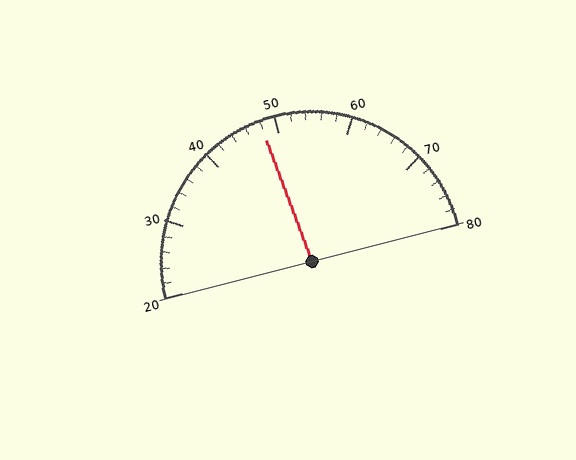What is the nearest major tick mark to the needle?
The nearest major tick mark is 50.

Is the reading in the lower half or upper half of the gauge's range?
The reading is in the lower half of the range (20 to 80).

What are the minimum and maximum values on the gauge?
The gauge ranges from 20 to 80.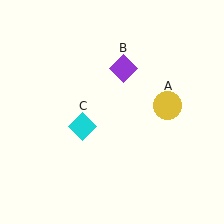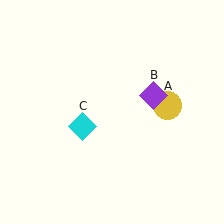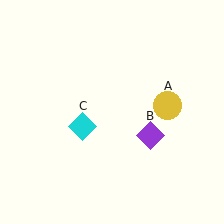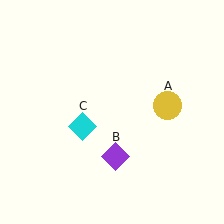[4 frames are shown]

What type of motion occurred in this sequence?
The purple diamond (object B) rotated clockwise around the center of the scene.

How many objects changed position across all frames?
1 object changed position: purple diamond (object B).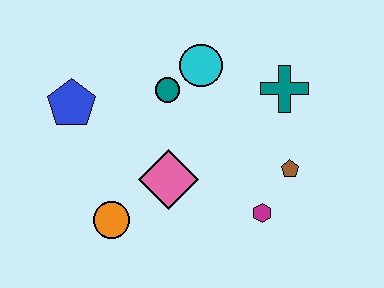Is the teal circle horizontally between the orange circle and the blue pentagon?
No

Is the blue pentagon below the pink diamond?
No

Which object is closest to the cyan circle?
The teal circle is closest to the cyan circle.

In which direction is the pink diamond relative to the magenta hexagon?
The pink diamond is to the left of the magenta hexagon.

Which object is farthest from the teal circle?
The magenta hexagon is farthest from the teal circle.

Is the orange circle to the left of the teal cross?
Yes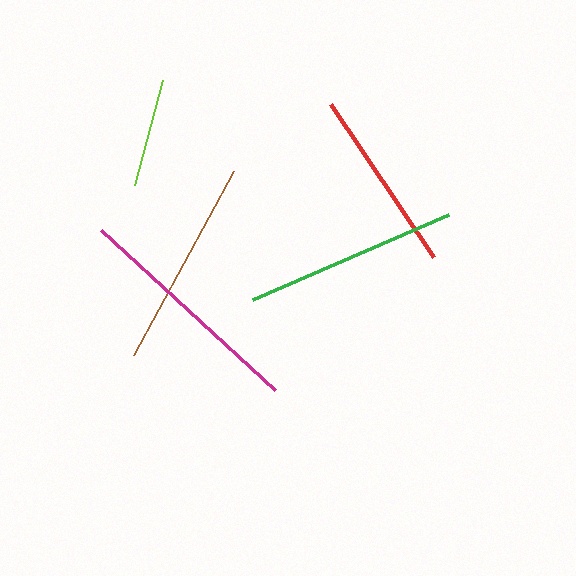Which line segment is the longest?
The magenta line is the longest at approximately 237 pixels.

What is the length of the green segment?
The green segment is approximately 215 pixels long.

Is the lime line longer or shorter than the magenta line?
The magenta line is longer than the lime line.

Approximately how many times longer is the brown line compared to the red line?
The brown line is approximately 1.1 times the length of the red line.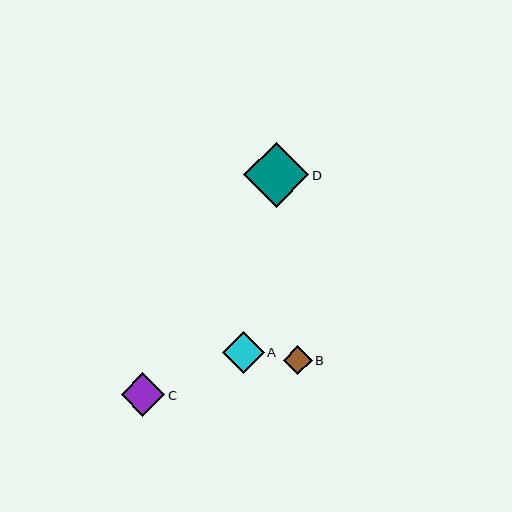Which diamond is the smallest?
Diamond B is the smallest with a size of approximately 29 pixels.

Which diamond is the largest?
Diamond D is the largest with a size of approximately 65 pixels.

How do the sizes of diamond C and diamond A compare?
Diamond C and diamond A are approximately the same size.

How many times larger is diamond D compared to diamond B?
Diamond D is approximately 2.3 times the size of diamond B.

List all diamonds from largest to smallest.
From largest to smallest: D, C, A, B.